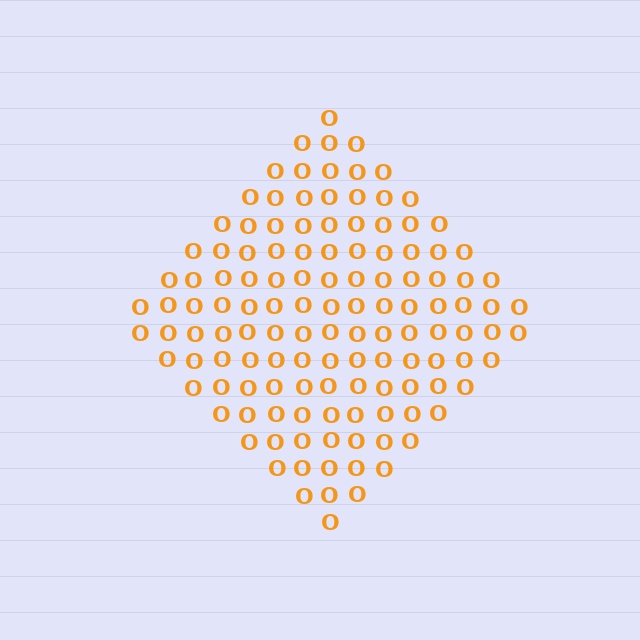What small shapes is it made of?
It is made of small letter O's.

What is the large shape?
The large shape is a diamond.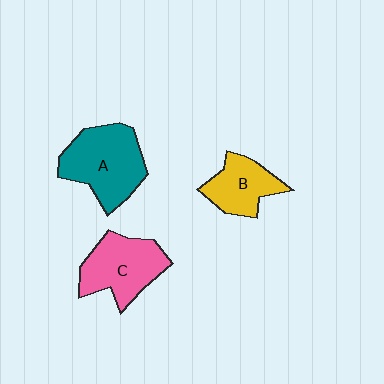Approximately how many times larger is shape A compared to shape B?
Approximately 1.6 times.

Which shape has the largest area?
Shape A (teal).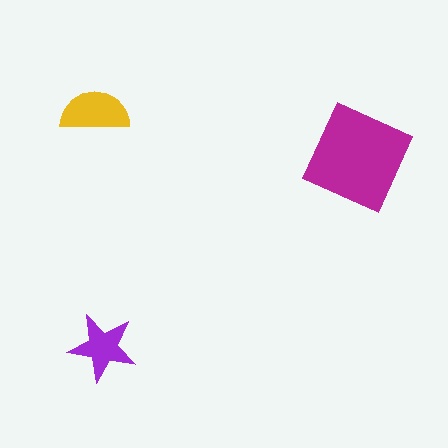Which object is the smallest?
The purple star.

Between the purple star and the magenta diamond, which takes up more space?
The magenta diamond.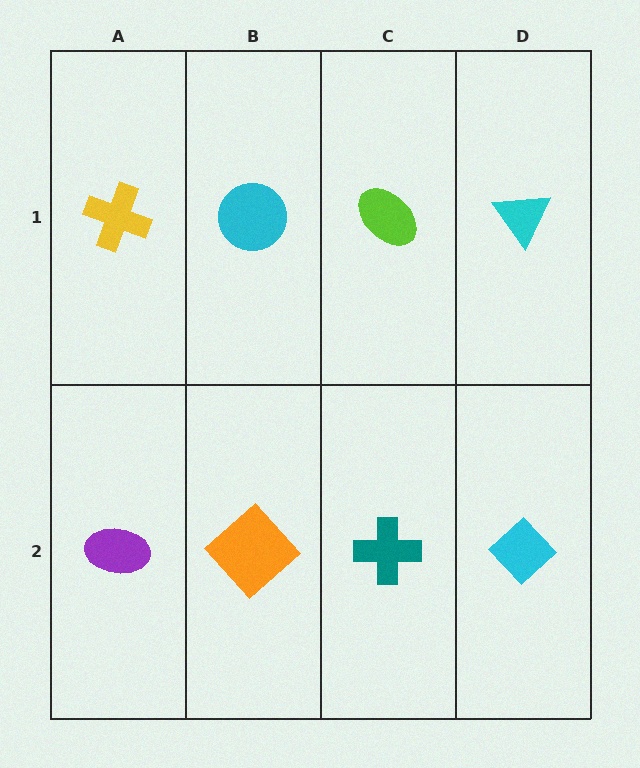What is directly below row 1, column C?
A teal cross.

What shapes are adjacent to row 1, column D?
A cyan diamond (row 2, column D), a lime ellipse (row 1, column C).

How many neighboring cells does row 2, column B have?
3.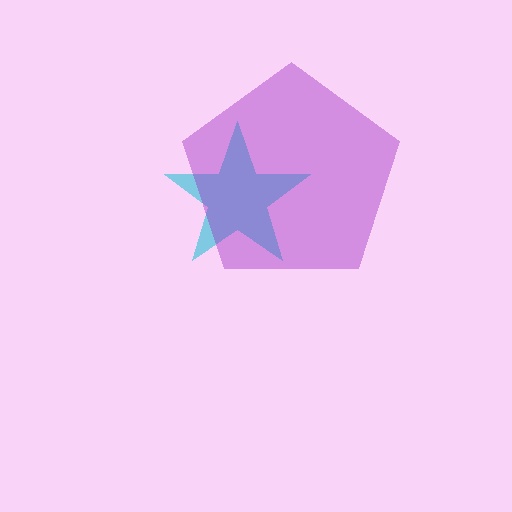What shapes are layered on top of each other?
The layered shapes are: a cyan star, a purple pentagon.